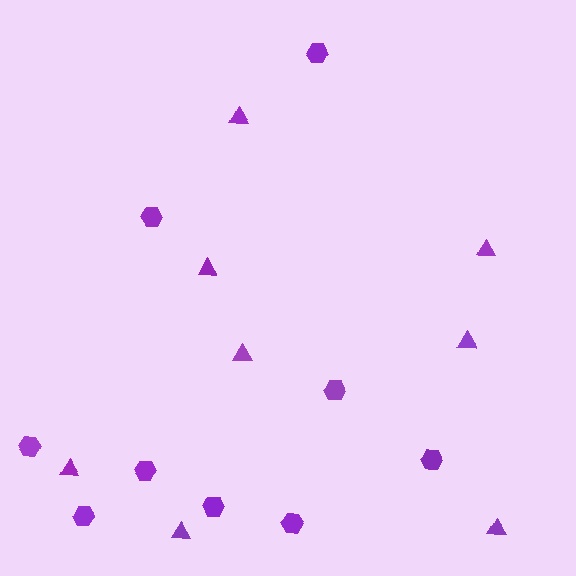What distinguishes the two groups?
There are 2 groups: one group of triangles (8) and one group of hexagons (9).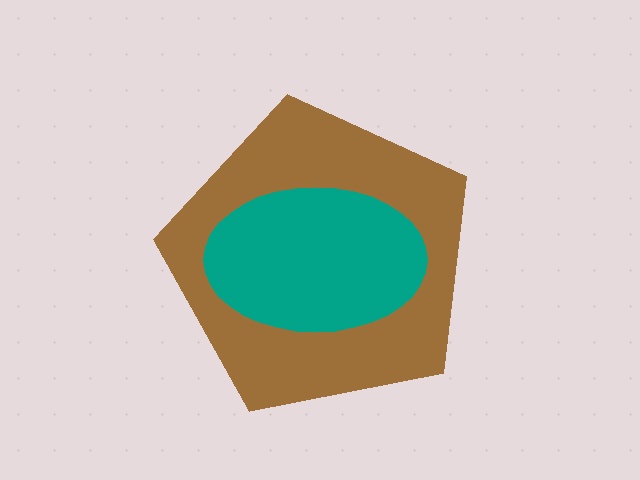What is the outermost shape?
The brown pentagon.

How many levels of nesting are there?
2.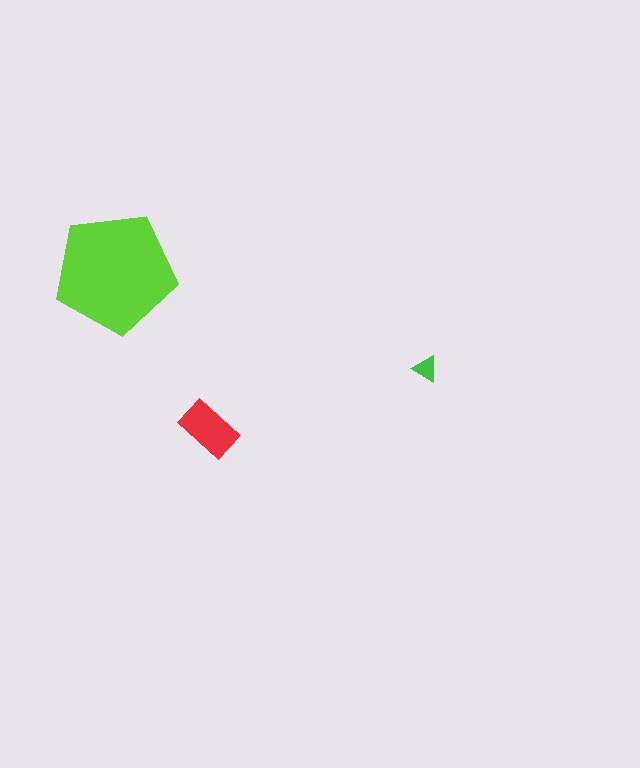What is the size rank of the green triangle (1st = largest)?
3rd.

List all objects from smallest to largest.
The green triangle, the red rectangle, the lime pentagon.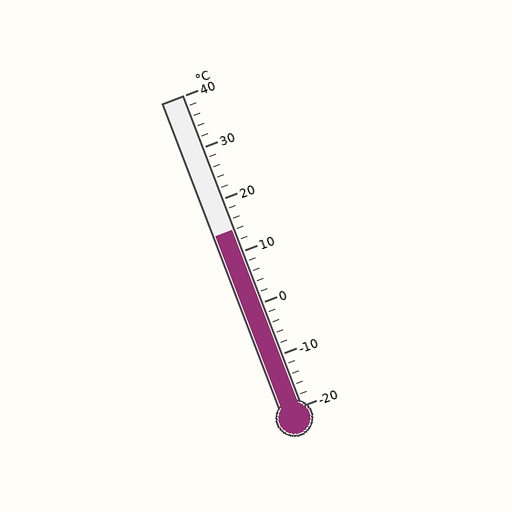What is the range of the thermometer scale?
The thermometer scale ranges from -20°C to 40°C.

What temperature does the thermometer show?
The thermometer shows approximately 14°C.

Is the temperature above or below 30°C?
The temperature is below 30°C.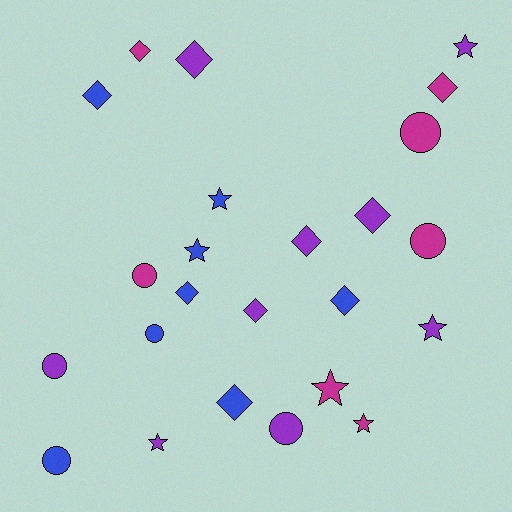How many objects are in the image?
There are 24 objects.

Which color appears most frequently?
Purple, with 9 objects.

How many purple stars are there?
There are 3 purple stars.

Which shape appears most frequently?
Diamond, with 10 objects.